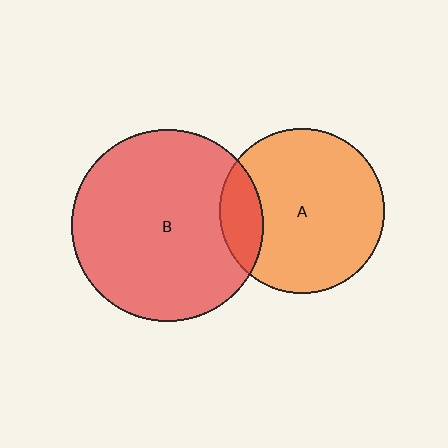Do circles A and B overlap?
Yes.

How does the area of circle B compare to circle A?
Approximately 1.3 times.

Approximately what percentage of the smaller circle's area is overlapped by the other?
Approximately 15%.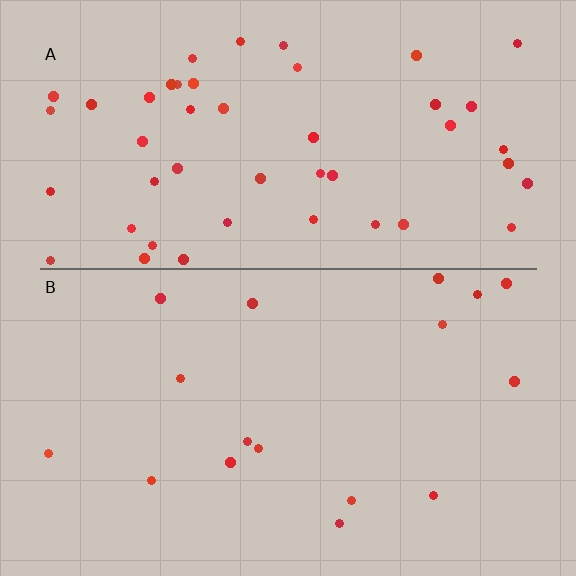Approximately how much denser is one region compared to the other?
Approximately 2.9× — region A over region B.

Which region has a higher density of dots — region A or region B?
A (the top).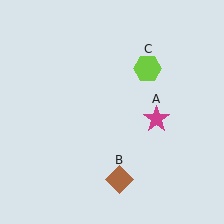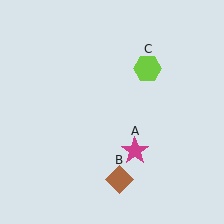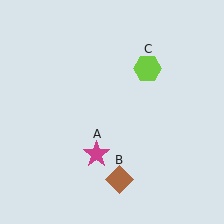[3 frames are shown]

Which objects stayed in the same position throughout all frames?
Brown diamond (object B) and lime hexagon (object C) remained stationary.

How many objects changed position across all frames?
1 object changed position: magenta star (object A).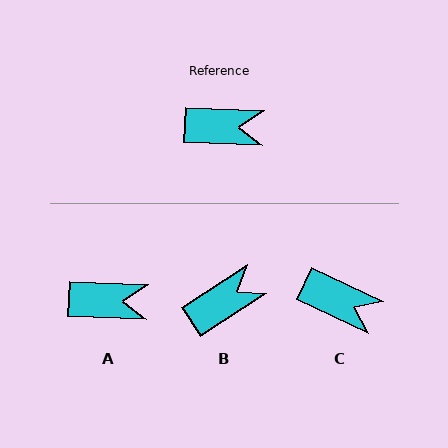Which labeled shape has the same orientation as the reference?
A.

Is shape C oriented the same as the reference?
No, it is off by about 23 degrees.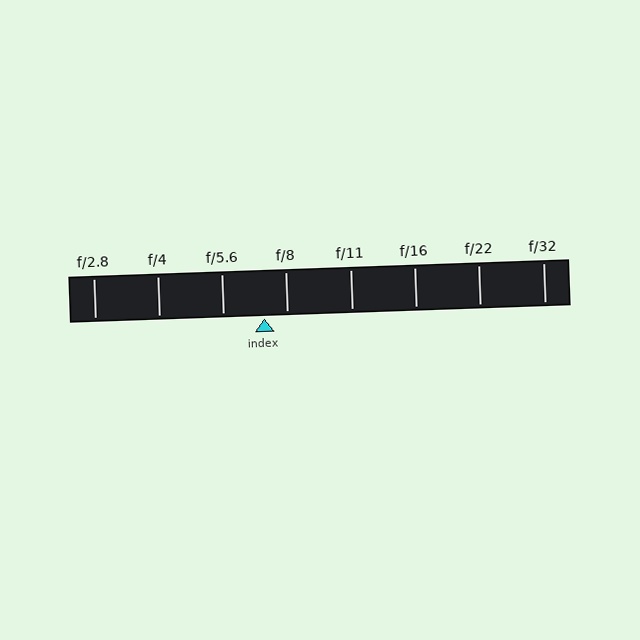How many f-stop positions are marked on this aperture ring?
There are 8 f-stop positions marked.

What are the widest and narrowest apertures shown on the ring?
The widest aperture shown is f/2.8 and the narrowest is f/32.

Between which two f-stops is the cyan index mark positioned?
The index mark is between f/5.6 and f/8.